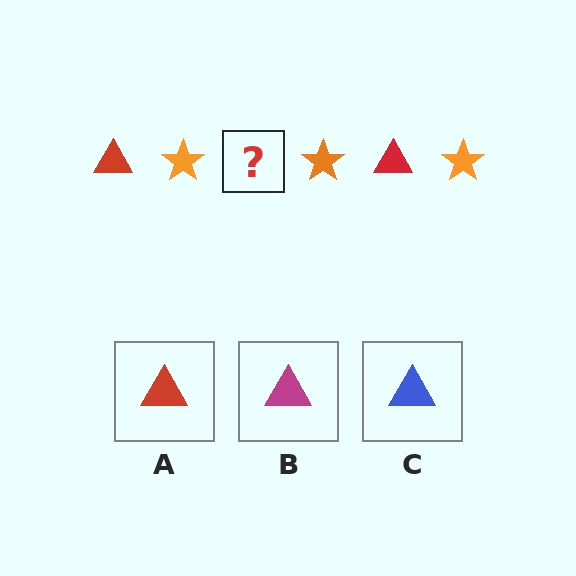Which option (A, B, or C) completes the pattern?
A.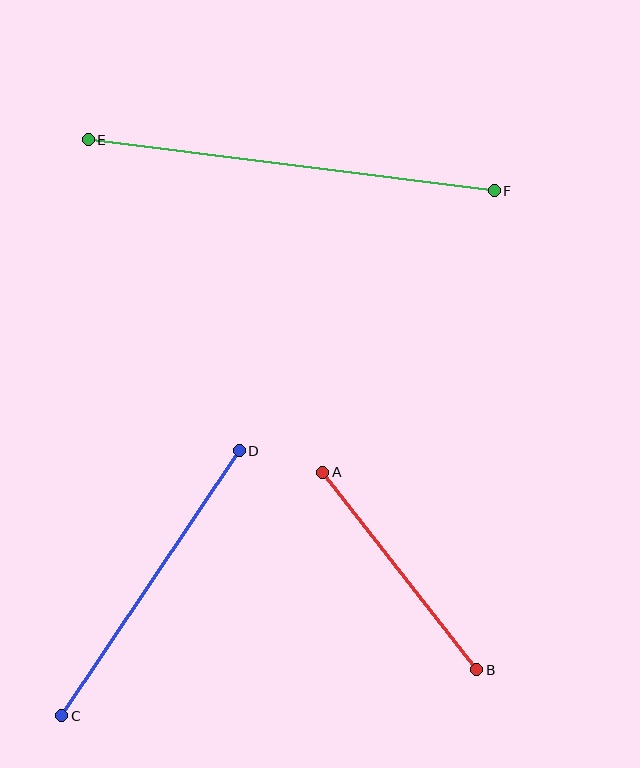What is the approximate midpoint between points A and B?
The midpoint is at approximately (400, 571) pixels.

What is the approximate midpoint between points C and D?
The midpoint is at approximately (151, 583) pixels.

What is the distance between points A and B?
The distance is approximately 251 pixels.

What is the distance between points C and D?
The distance is approximately 319 pixels.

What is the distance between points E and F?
The distance is approximately 409 pixels.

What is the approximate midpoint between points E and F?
The midpoint is at approximately (291, 165) pixels.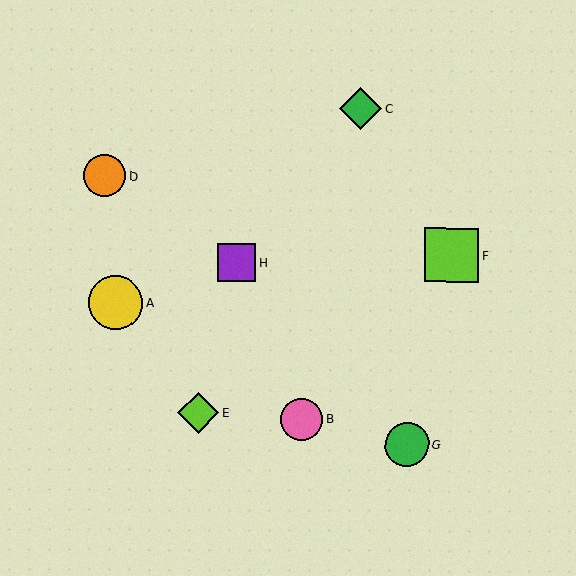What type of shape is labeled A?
Shape A is a yellow circle.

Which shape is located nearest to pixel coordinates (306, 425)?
The pink circle (labeled B) at (301, 419) is nearest to that location.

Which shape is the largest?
The lime square (labeled F) is the largest.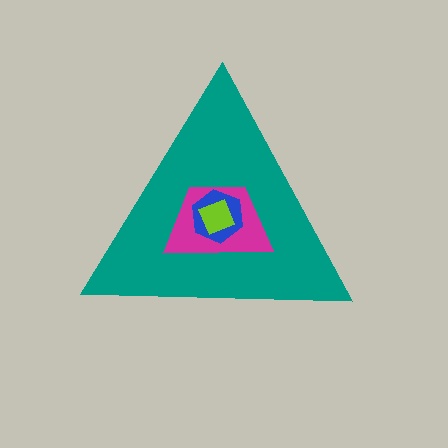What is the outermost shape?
The teal triangle.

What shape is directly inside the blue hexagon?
The lime diamond.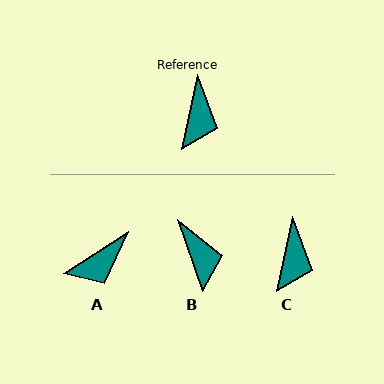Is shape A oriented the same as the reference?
No, it is off by about 45 degrees.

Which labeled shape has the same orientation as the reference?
C.